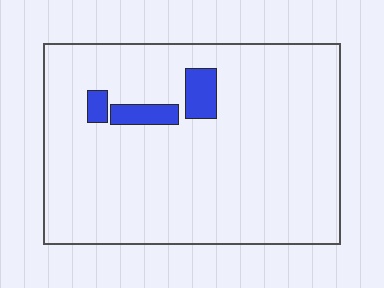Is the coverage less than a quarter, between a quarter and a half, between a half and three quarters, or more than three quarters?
Less than a quarter.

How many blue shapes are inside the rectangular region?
3.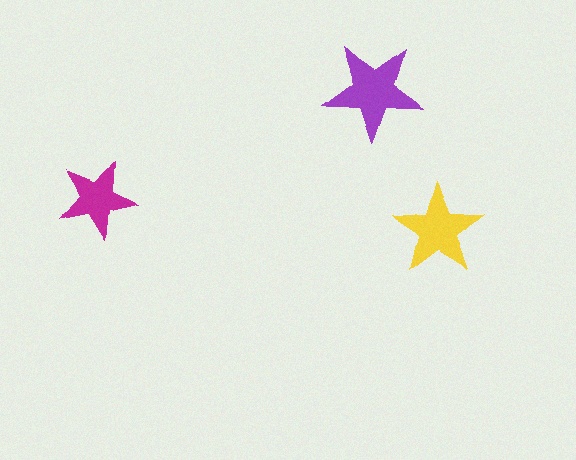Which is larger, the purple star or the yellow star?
The purple one.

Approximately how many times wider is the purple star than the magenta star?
About 1.5 times wider.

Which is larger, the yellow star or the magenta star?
The yellow one.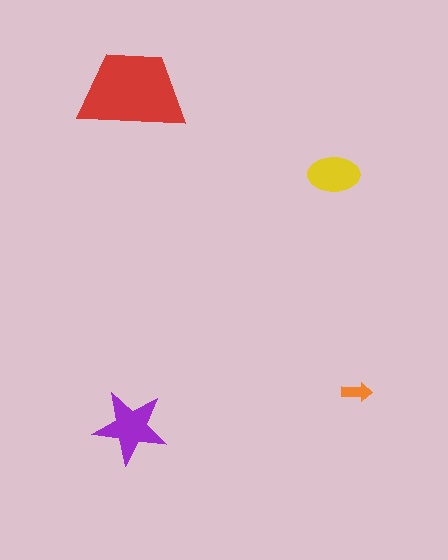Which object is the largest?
The red trapezoid.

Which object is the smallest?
The orange arrow.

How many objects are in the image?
There are 4 objects in the image.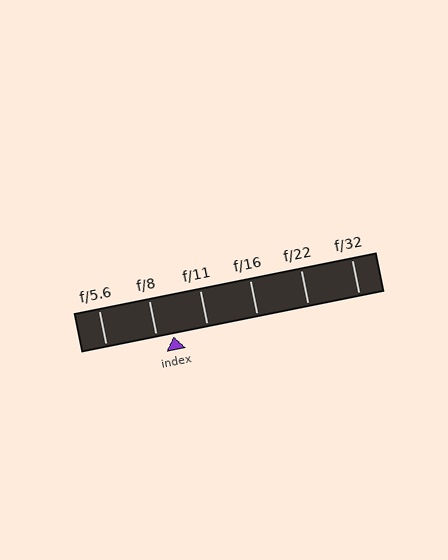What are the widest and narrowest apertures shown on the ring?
The widest aperture shown is f/5.6 and the narrowest is f/32.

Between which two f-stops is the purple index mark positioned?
The index mark is between f/8 and f/11.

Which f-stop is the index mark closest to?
The index mark is closest to f/8.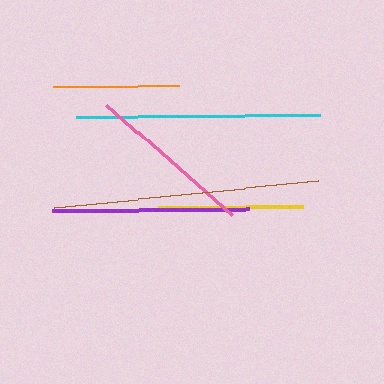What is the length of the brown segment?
The brown segment is approximately 266 pixels long.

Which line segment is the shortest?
The orange line is the shortest at approximately 125 pixels.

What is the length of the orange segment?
The orange segment is approximately 125 pixels long.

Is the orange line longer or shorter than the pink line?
The pink line is longer than the orange line.